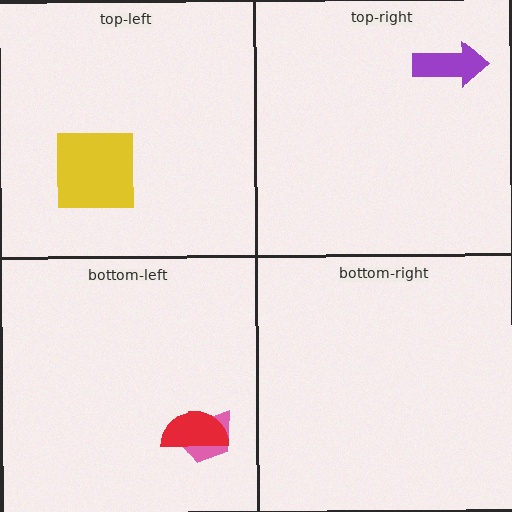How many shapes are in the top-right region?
1.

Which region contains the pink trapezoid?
The bottom-left region.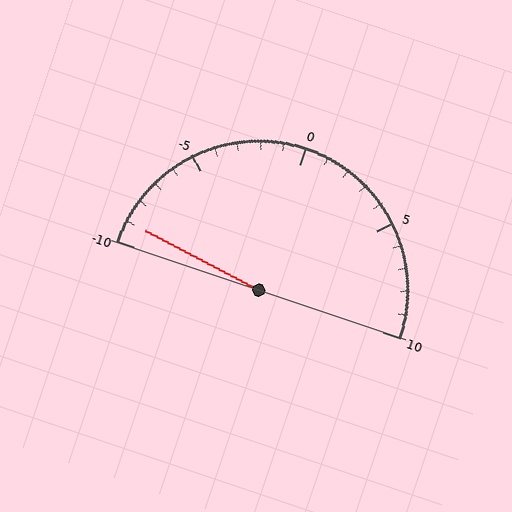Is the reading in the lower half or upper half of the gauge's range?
The reading is in the lower half of the range (-10 to 10).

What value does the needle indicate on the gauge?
The needle indicates approximately -9.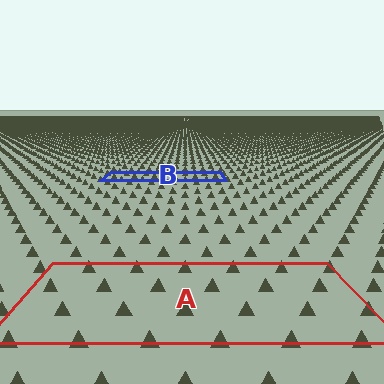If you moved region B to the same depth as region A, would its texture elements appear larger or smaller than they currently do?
They would appear larger. At a closer depth, the same texture elements are projected at a bigger on-screen size.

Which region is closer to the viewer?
Region A is closer. The texture elements there are larger and more spread out.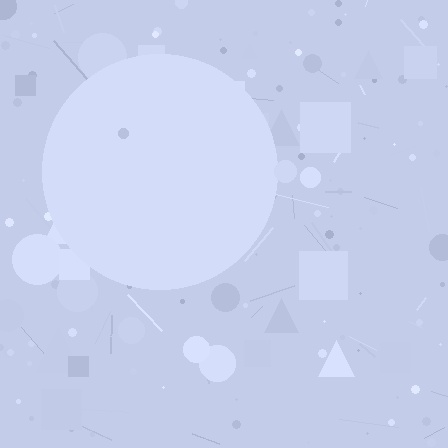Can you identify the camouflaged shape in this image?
The camouflaged shape is a circle.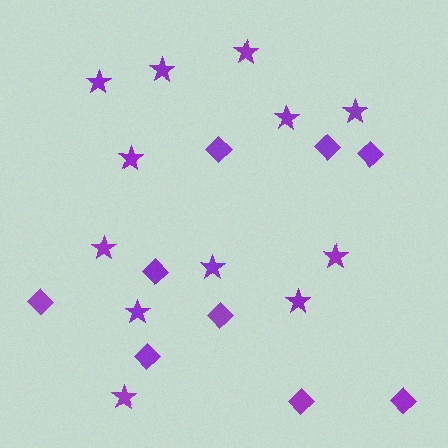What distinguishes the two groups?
There are 2 groups: one group of stars (12) and one group of diamonds (9).